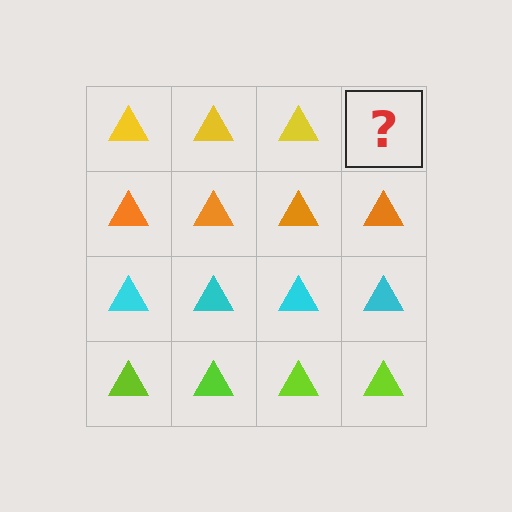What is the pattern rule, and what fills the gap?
The rule is that each row has a consistent color. The gap should be filled with a yellow triangle.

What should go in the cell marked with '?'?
The missing cell should contain a yellow triangle.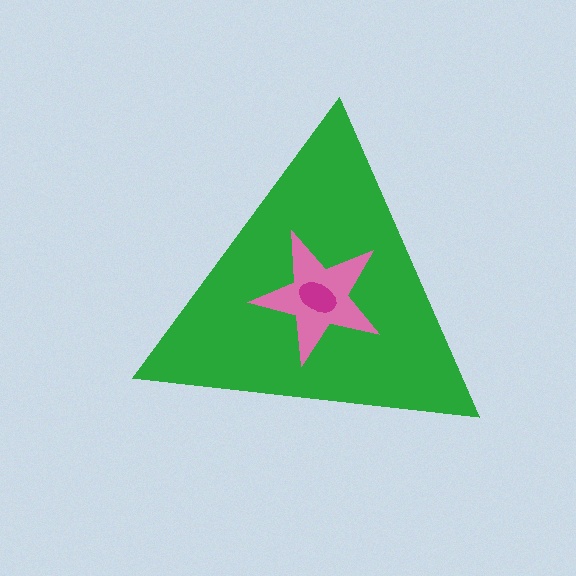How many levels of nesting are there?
3.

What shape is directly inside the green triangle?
The pink star.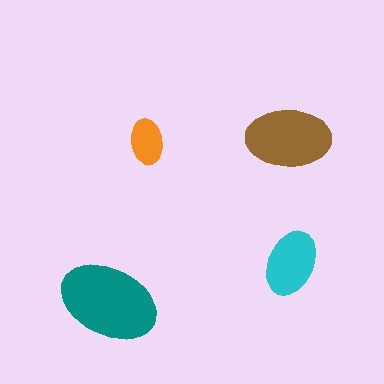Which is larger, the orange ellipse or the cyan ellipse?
The cyan one.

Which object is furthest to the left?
The teal ellipse is leftmost.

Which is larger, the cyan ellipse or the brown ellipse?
The brown one.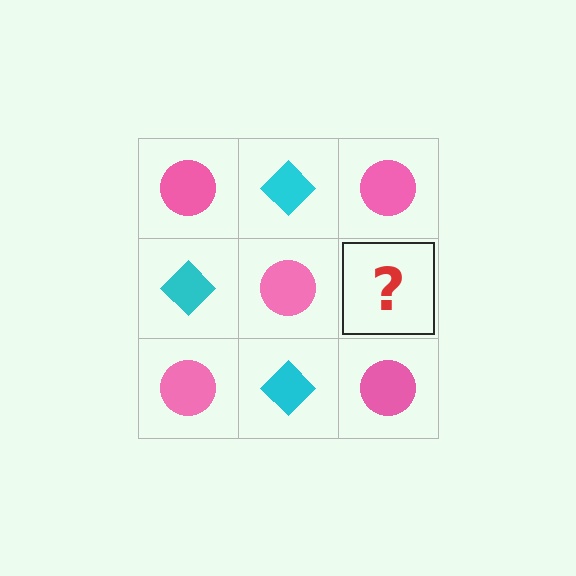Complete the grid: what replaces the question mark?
The question mark should be replaced with a cyan diamond.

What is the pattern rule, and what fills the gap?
The rule is that it alternates pink circle and cyan diamond in a checkerboard pattern. The gap should be filled with a cyan diamond.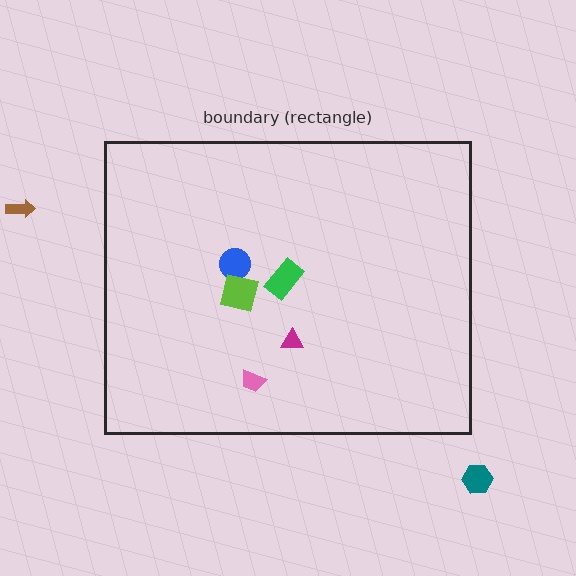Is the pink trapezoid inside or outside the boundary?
Inside.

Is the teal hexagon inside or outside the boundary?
Outside.